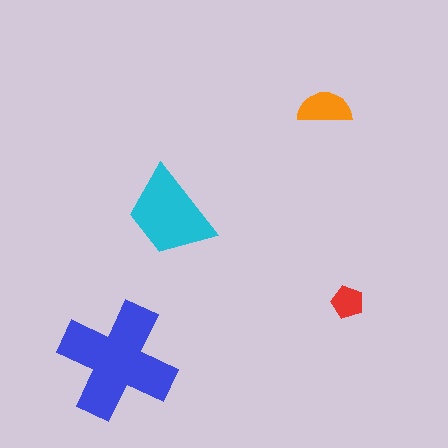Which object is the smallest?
The red pentagon.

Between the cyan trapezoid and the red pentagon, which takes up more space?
The cyan trapezoid.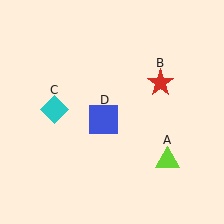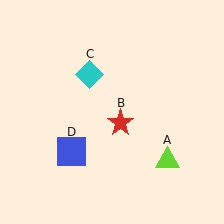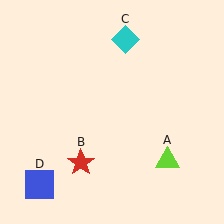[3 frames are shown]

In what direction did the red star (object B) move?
The red star (object B) moved down and to the left.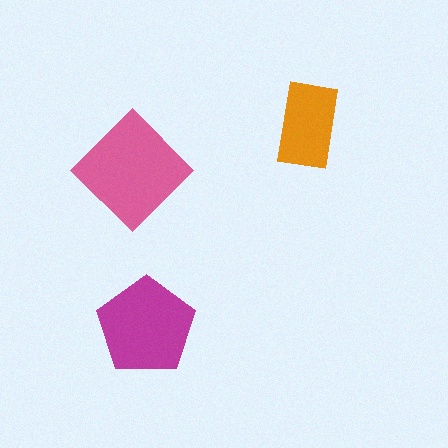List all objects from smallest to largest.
The orange rectangle, the magenta pentagon, the pink diamond.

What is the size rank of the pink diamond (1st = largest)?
1st.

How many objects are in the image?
There are 3 objects in the image.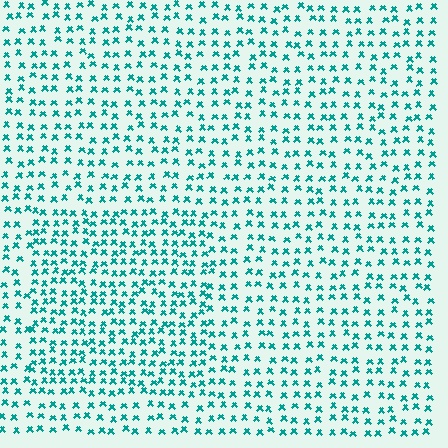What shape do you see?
I see a rectangle.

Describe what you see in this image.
The image contains small teal elements arranged at two different densities. A rectangle-shaped region is visible where the elements are more densely packed than the surrounding area.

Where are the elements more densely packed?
The elements are more densely packed inside the rectangle boundary.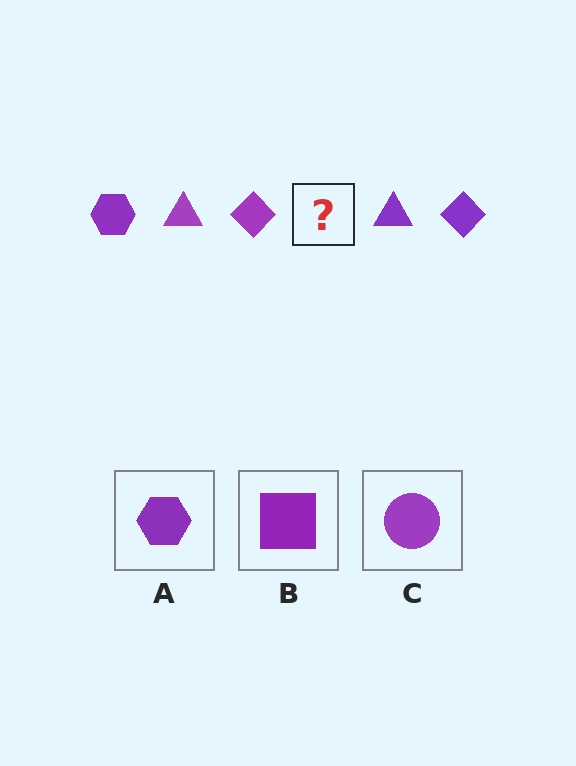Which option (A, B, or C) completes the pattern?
A.